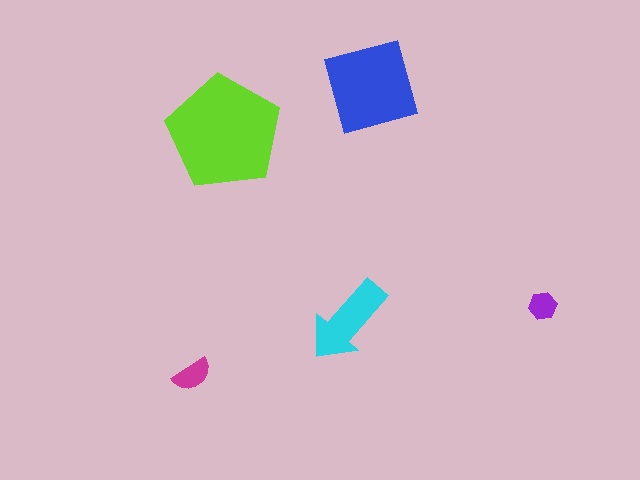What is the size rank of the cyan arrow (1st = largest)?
3rd.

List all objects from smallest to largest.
The purple hexagon, the magenta semicircle, the cyan arrow, the blue square, the lime pentagon.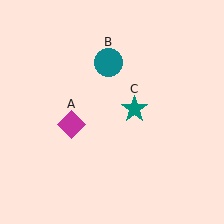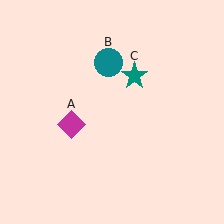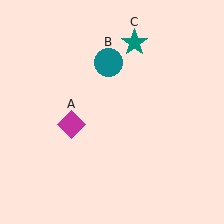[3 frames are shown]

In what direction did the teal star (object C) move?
The teal star (object C) moved up.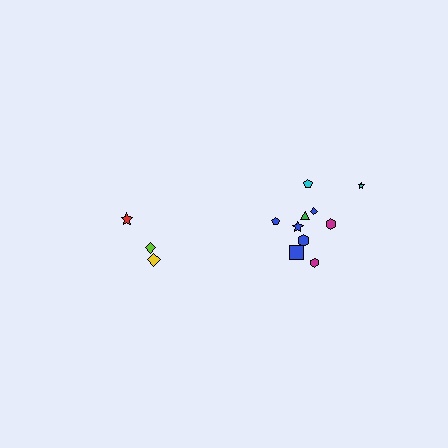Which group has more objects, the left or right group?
The right group.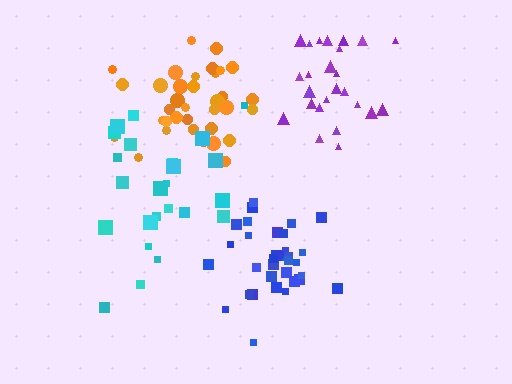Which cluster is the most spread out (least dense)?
Cyan.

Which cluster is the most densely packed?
Orange.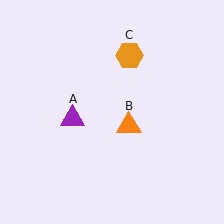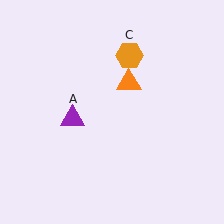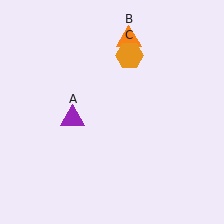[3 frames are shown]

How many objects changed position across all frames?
1 object changed position: orange triangle (object B).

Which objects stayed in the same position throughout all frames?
Purple triangle (object A) and orange hexagon (object C) remained stationary.